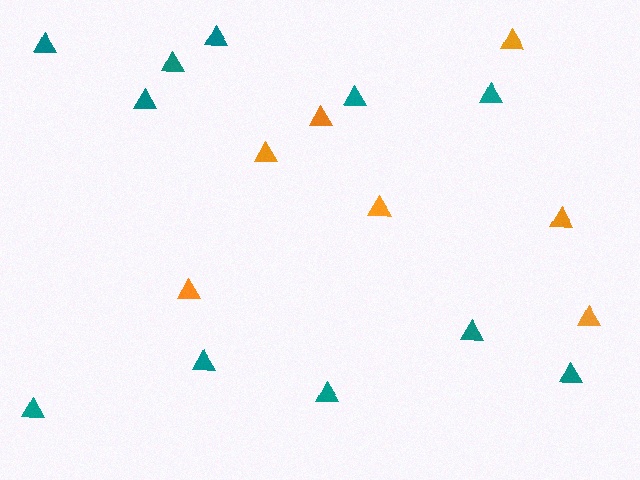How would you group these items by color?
There are 2 groups: one group of teal triangles (11) and one group of orange triangles (7).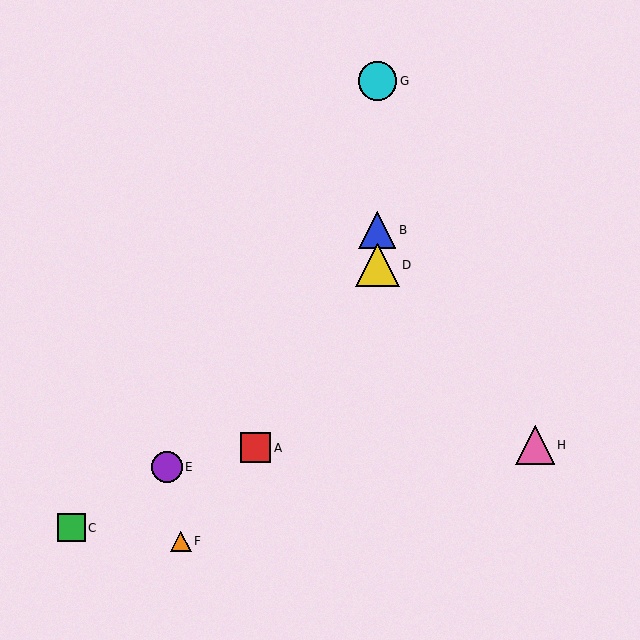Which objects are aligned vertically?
Objects B, D, G are aligned vertically.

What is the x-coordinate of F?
Object F is at x≈181.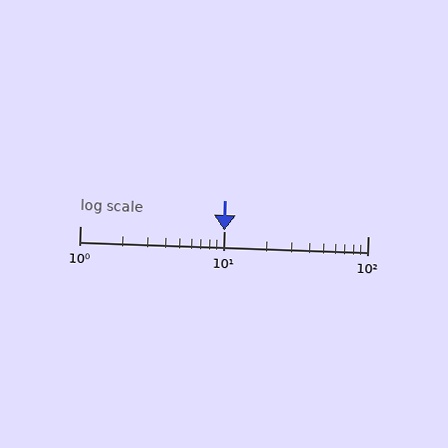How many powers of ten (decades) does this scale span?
The scale spans 2 decades, from 1 to 100.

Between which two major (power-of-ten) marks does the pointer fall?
The pointer is between 10 and 100.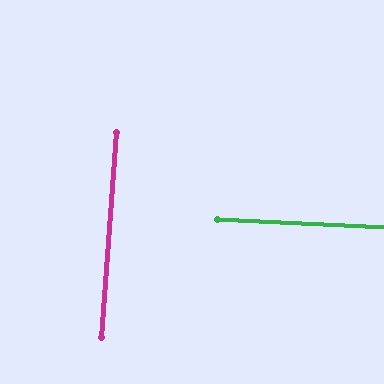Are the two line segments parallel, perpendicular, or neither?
Perpendicular — they meet at approximately 89°.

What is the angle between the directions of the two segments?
Approximately 89 degrees.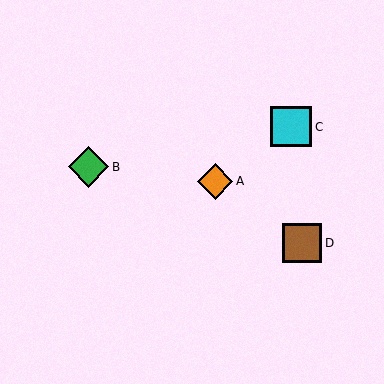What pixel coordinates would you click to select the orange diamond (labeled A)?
Click at (215, 181) to select the orange diamond A.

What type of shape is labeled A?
Shape A is an orange diamond.